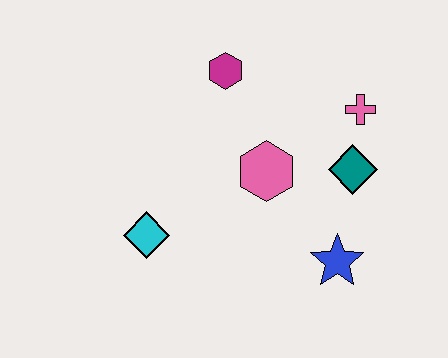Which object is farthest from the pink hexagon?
The cyan diamond is farthest from the pink hexagon.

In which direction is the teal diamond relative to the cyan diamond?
The teal diamond is to the right of the cyan diamond.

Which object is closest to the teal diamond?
The pink cross is closest to the teal diamond.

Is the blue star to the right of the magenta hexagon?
Yes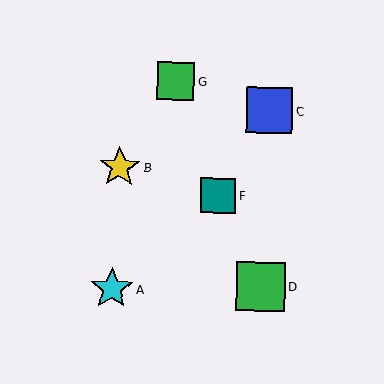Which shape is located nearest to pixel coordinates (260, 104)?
The blue square (labeled C) at (270, 111) is nearest to that location.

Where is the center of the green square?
The center of the green square is at (176, 81).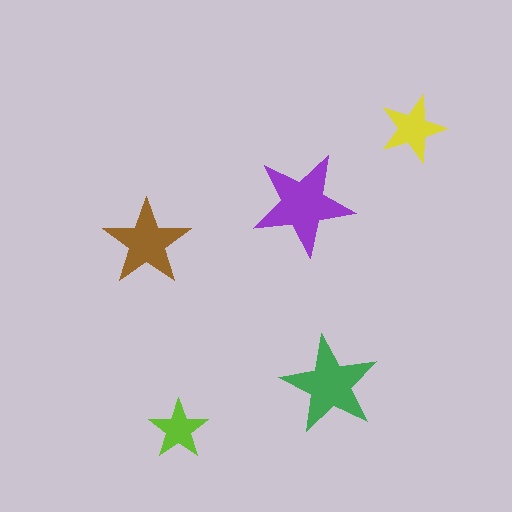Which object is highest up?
The yellow star is topmost.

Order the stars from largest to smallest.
the purple one, the green one, the brown one, the yellow one, the lime one.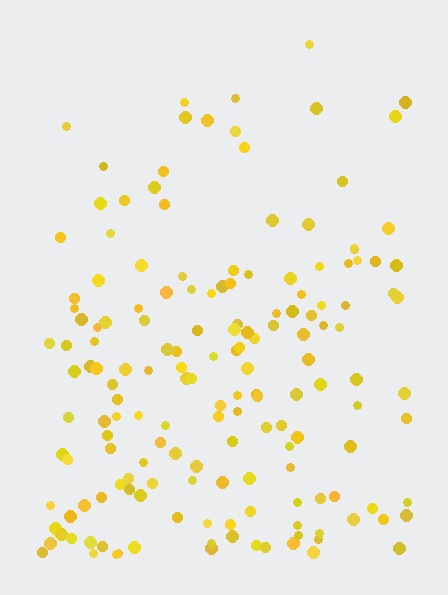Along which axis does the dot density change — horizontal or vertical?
Vertical.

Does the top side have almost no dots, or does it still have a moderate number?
Still a moderate number, just noticeably fewer than the bottom.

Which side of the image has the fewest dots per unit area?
The top.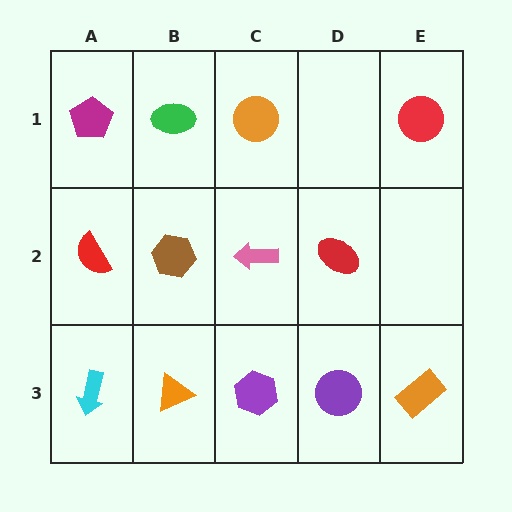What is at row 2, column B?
A brown hexagon.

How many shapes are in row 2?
4 shapes.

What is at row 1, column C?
An orange circle.